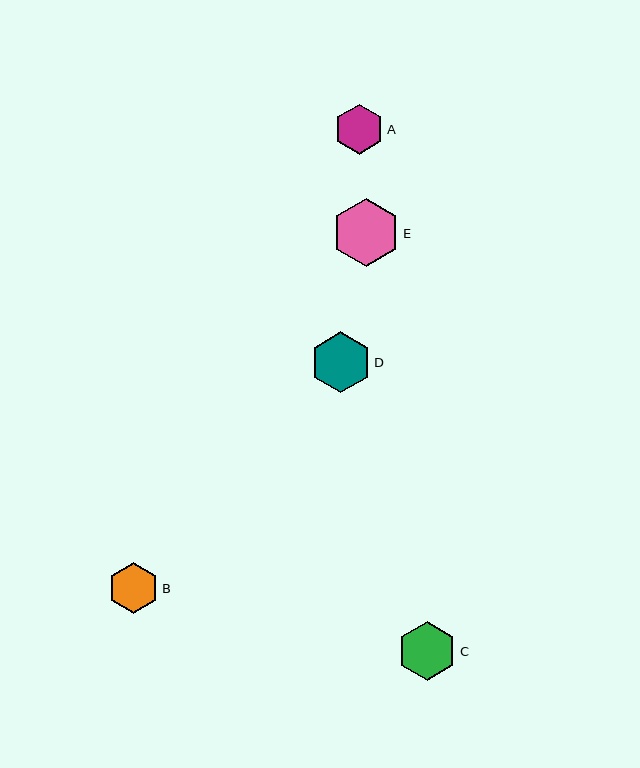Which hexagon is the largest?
Hexagon E is the largest with a size of approximately 68 pixels.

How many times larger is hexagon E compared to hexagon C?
Hexagon E is approximately 1.2 times the size of hexagon C.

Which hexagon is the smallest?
Hexagon A is the smallest with a size of approximately 49 pixels.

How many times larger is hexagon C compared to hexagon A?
Hexagon C is approximately 1.2 times the size of hexagon A.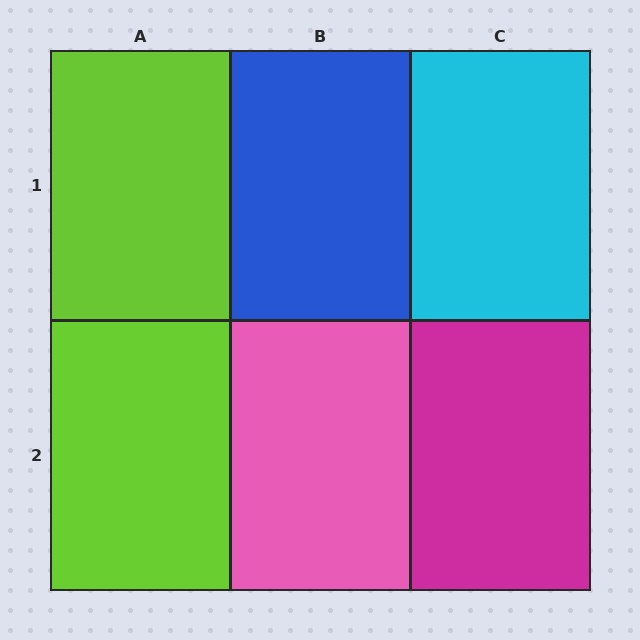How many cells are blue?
1 cell is blue.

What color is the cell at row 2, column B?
Pink.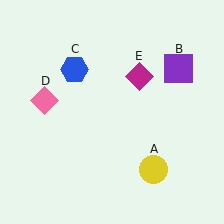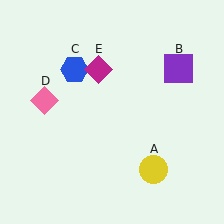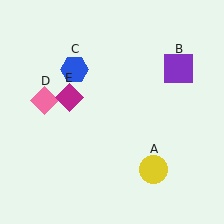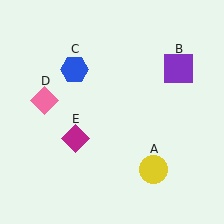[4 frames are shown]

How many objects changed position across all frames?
1 object changed position: magenta diamond (object E).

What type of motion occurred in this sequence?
The magenta diamond (object E) rotated counterclockwise around the center of the scene.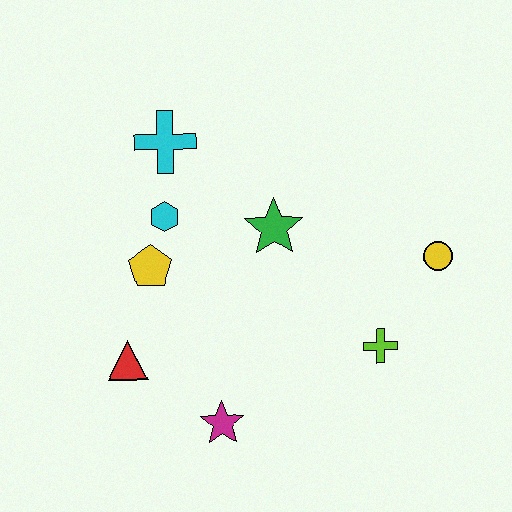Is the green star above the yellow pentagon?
Yes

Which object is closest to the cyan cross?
The cyan hexagon is closest to the cyan cross.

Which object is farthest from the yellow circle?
The red triangle is farthest from the yellow circle.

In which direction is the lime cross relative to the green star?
The lime cross is below the green star.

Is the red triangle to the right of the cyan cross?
No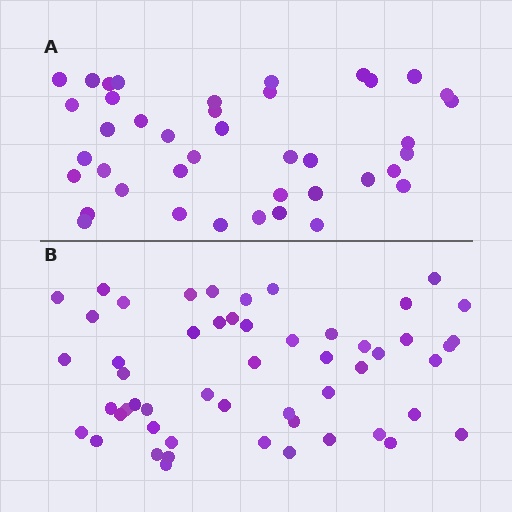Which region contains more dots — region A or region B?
Region B (the bottom region) has more dots.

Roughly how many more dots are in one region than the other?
Region B has roughly 12 or so more dots than region A.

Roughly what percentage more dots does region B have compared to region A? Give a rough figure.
About 30% more.